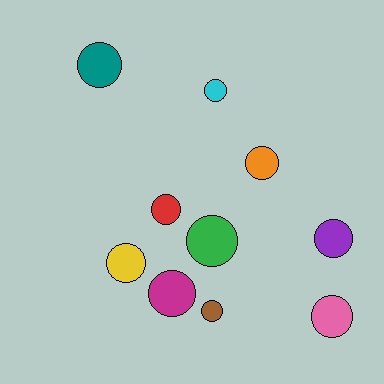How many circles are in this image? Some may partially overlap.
There are 10 circles.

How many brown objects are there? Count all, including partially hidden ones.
There is 1 brown object.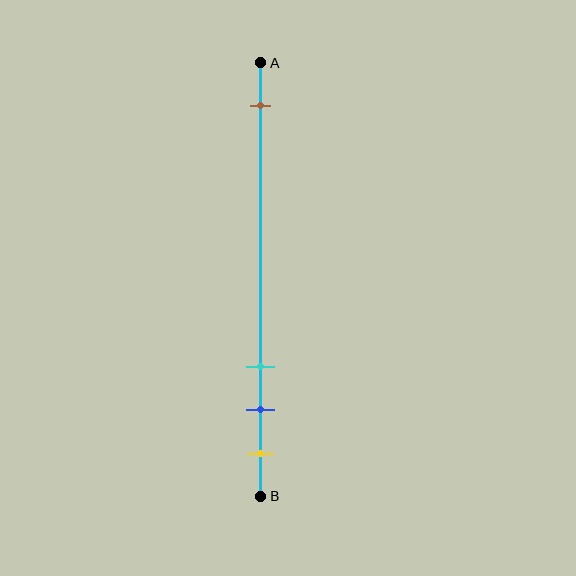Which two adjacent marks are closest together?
The blue and yellow marks are the closest adjacent pair.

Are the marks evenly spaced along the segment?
No, the marks are not evenly spaced.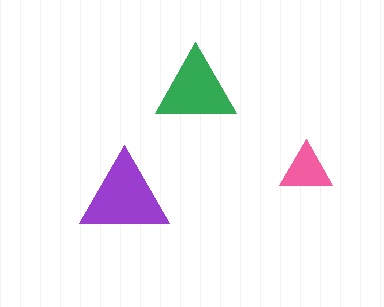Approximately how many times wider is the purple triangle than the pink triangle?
About 1.5 times wider.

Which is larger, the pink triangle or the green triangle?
The green one.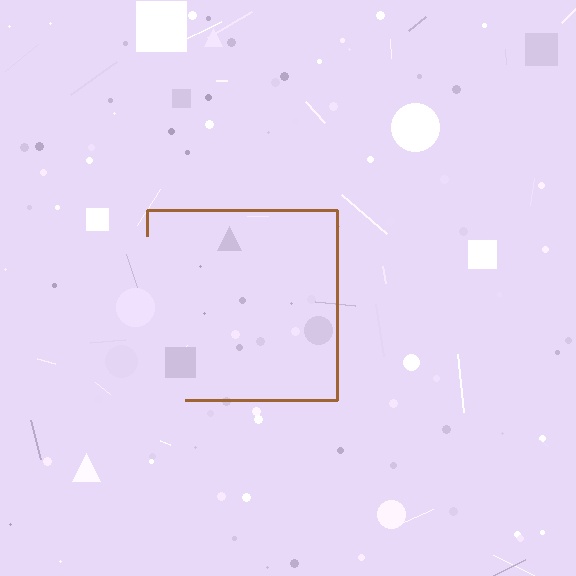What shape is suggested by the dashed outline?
The dashed outline suggests a square.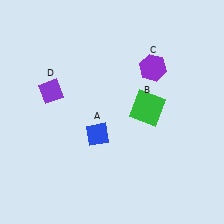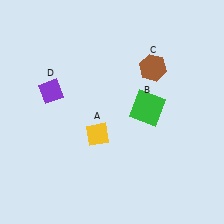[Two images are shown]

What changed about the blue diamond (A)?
In Image 1, A is blue. In Image 2, it changed to yellow.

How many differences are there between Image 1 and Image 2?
There are 2 differences between the two images.